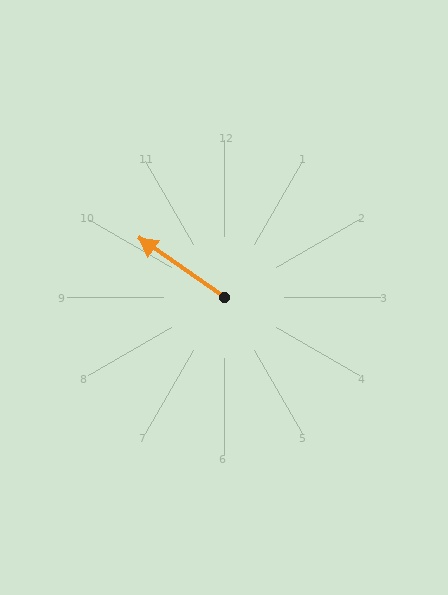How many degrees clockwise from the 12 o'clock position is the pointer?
Approximately 305 degrees.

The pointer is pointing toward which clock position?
Roughly 10 o'clock.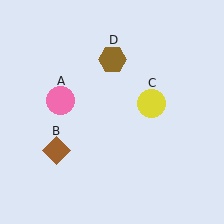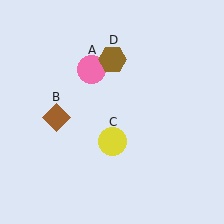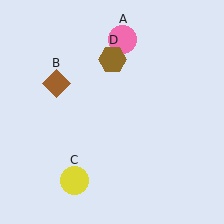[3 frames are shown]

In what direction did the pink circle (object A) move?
The pink circle (object A) moved up and to the right.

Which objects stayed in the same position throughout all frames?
Brown hexagon (object D) remained stationary.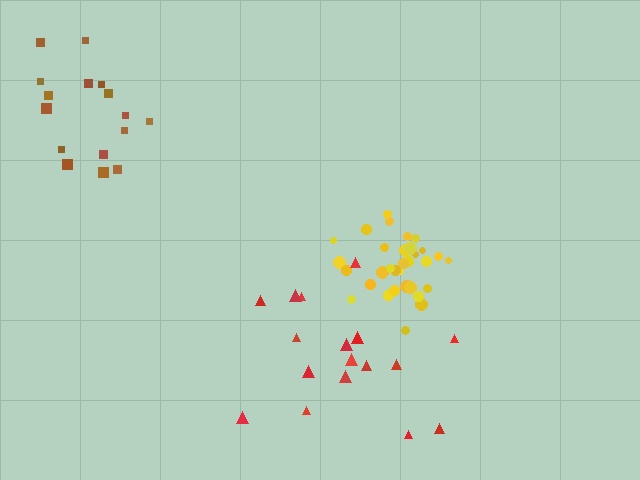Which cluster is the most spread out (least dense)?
Red.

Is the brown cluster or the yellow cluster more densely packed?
Yellow.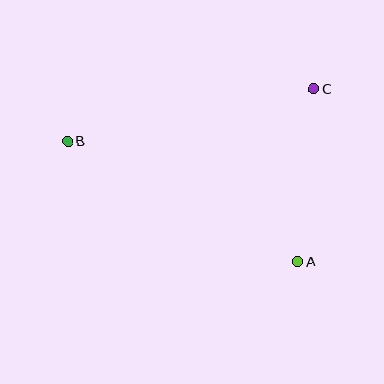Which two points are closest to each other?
Points A and C are closest to each other.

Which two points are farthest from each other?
Points A and B are farthest from each other.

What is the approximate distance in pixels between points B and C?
The distance between B and C is approximately 251 pixels.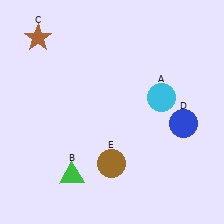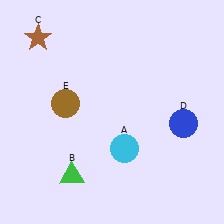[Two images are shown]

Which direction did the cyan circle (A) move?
The cyan circle (A) moved down.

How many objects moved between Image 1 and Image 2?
2 objects moved between the two images.